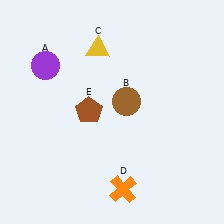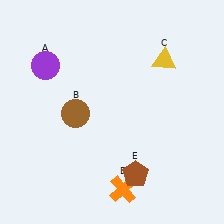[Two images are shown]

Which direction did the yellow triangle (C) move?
The yellow triangle (C) moved right.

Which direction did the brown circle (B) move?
The brown circle (B) moved left.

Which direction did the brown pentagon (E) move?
The brown pentagon (E) moved down.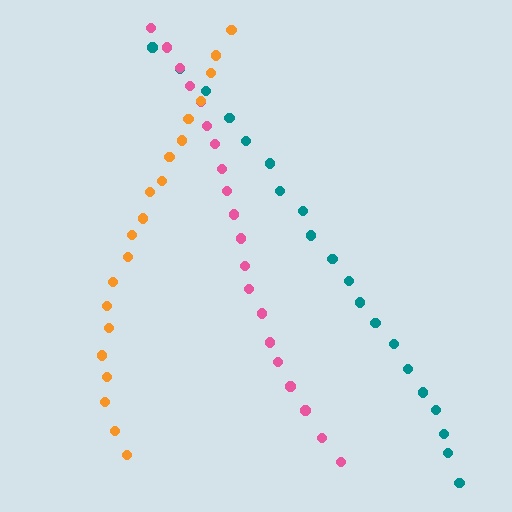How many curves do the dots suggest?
There are 3 distinct paths.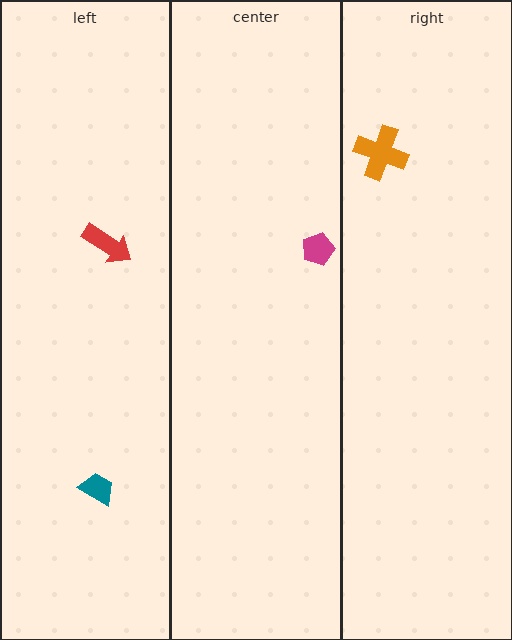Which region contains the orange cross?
The right region.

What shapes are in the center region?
The magenta pentagon.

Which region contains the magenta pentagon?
The center region.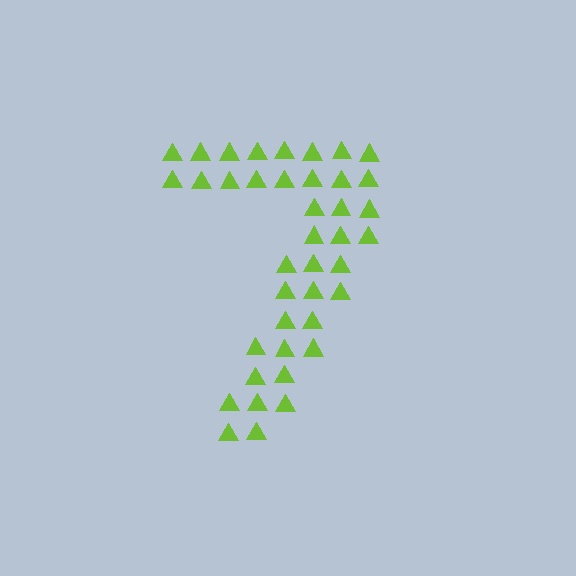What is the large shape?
The large shape is the digit 7.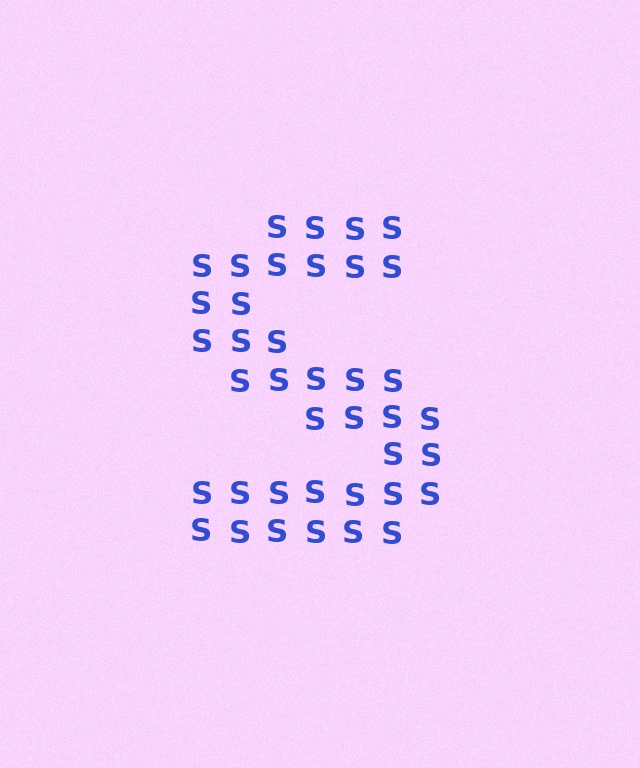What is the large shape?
The large shape is the letter S.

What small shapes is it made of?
It is made of small letter S's.